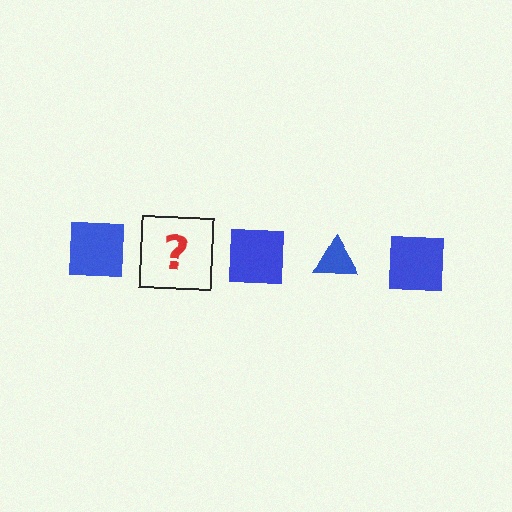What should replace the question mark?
The question mark should be replaced with a blue triangle.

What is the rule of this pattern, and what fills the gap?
The rule is that the pattern cycles through square, triangle shapes in blue. The gap should be filled with a blue triangle.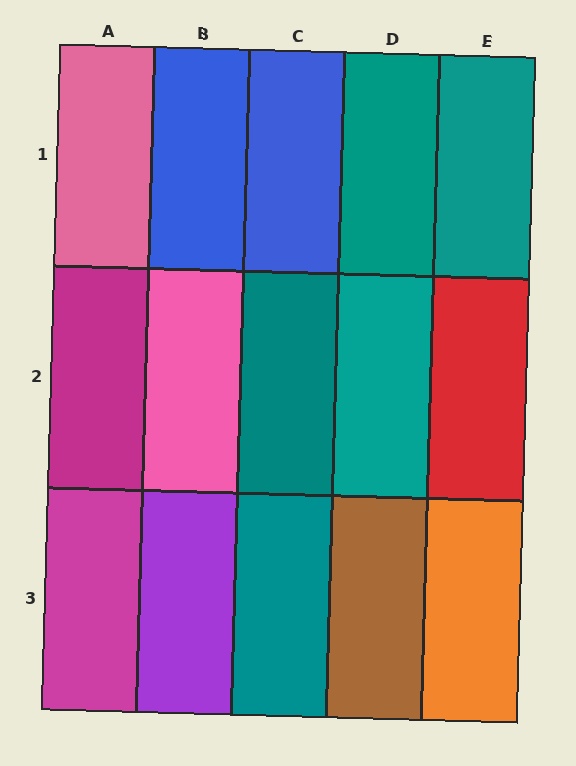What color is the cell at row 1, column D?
Teal.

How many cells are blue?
2 cells are blue.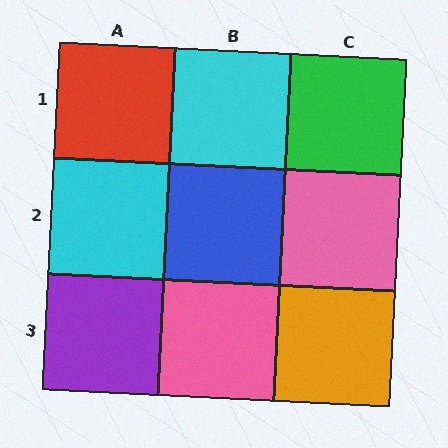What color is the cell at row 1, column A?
Red.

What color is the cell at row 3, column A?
Purple.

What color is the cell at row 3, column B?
Pink.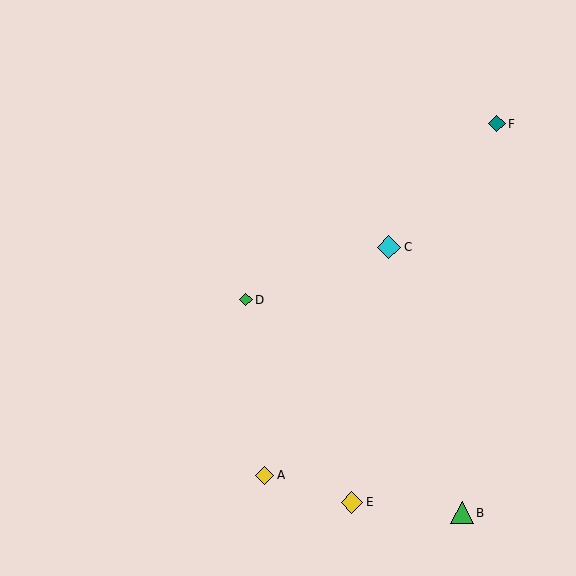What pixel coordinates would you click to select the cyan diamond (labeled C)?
Click at (389, 247) to select the cyan diamond C.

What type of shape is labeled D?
Shape D is a green diamond.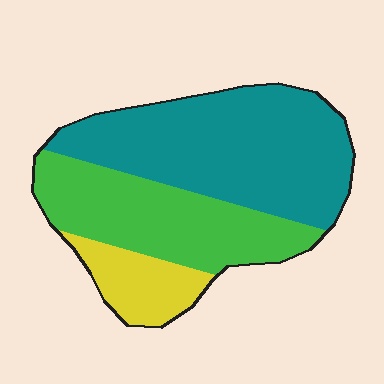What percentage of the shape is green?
Green takes up about one third (1/3) of the shape.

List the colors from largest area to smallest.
From largest to smallest: teal, green, yellow.